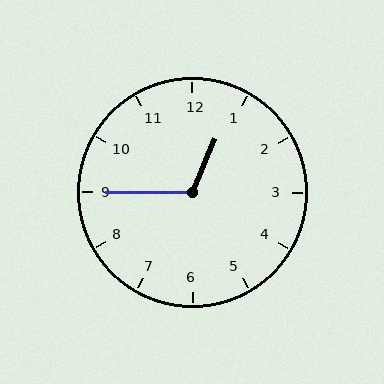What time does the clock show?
12:45.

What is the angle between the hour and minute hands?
Approximately 112 degrees.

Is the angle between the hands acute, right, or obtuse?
It is obtuse.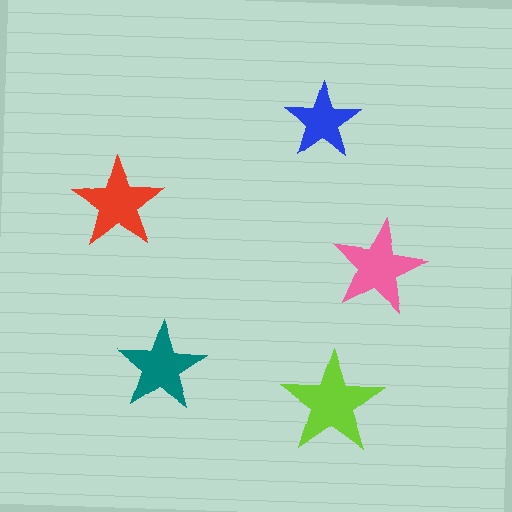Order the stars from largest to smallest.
the lime one, the pink one, the red one, the teal one, the blue one.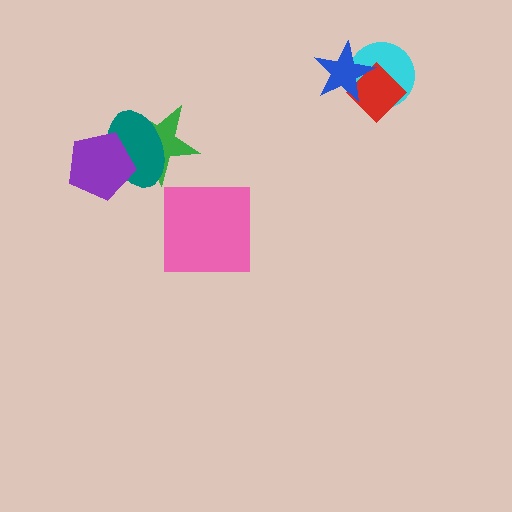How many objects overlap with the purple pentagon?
2 objects overlap with the purple pentagon.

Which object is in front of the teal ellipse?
The purple pentagon is in front of the teal ellipse.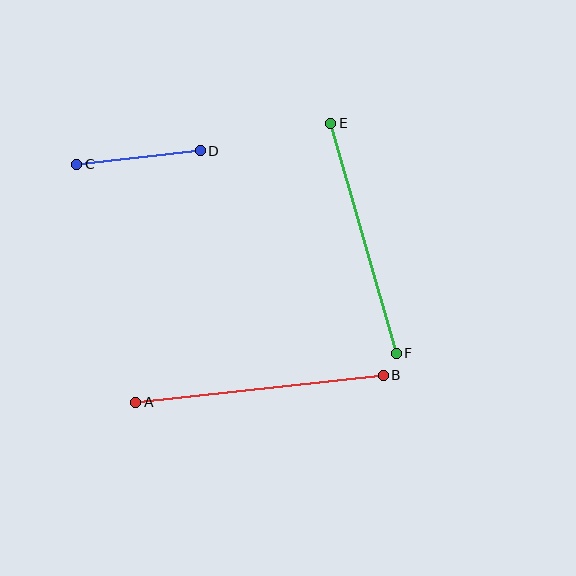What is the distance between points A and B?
The distance is approximately 249 pixels.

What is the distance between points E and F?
The distance is approximately 239 pixels.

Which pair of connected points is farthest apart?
Points A and B are farthest apart.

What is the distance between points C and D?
The distance is approximately 124 pixels.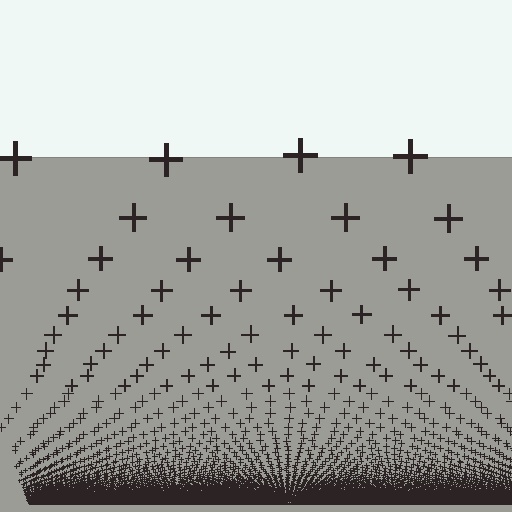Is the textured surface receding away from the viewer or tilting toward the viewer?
The surface appears to tilt toward the viewer. Texture elements get larger and sparser toward the top.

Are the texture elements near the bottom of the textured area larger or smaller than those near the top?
Smaller. The gradient is inverted — elements near the bottom are smaller and denser.